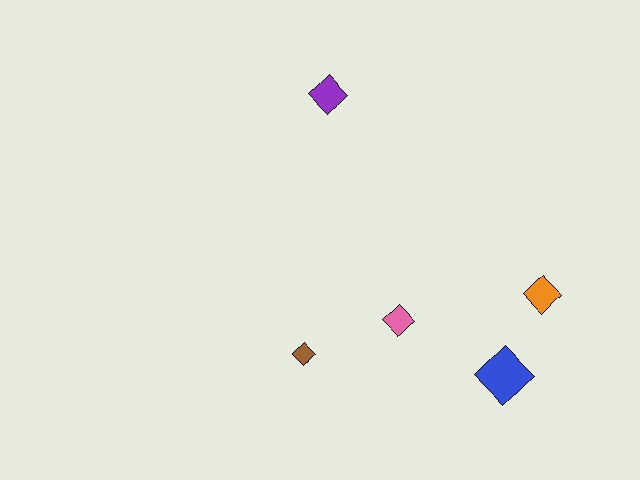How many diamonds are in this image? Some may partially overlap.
There are 5 diamonds.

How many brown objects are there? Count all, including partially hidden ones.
There is 1 brown object.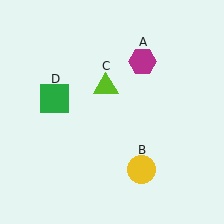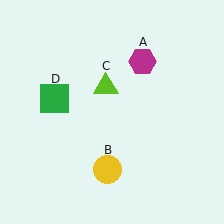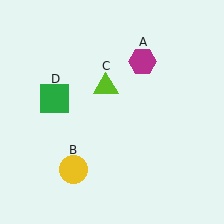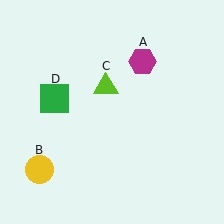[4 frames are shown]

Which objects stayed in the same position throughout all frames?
Magenta hexagon (object A) and lime triangle (object C) and green square (object D) remained stationary.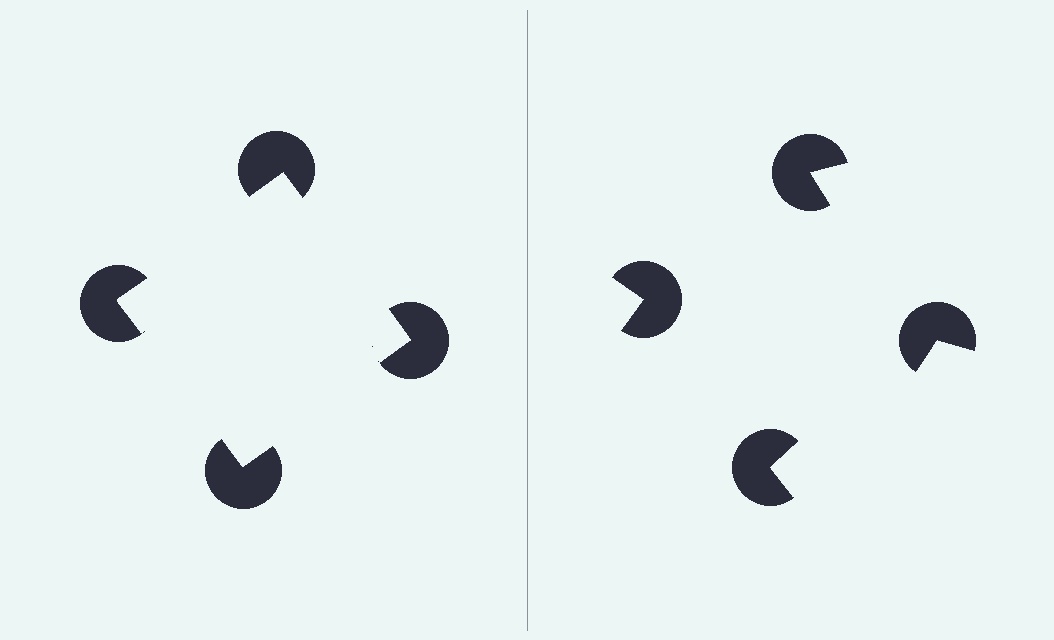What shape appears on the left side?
An illusory square.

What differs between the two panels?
The pac-man discs are positioned identically on both sides; only the wedge orientations differ. On the left they align to a square; on the right they are misaligned.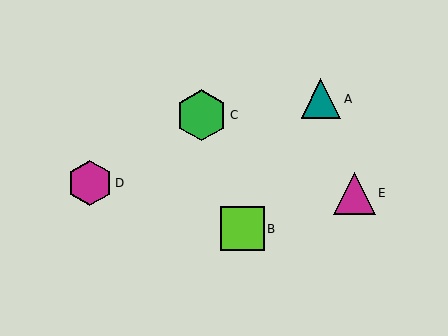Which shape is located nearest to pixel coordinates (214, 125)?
The green hexagon (labeled C) at (201, 115) is nearest to that location.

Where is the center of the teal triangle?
The center of the teal triangle is at (321, 99).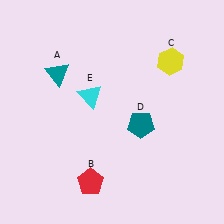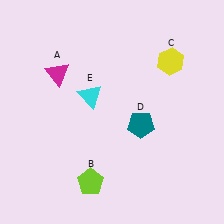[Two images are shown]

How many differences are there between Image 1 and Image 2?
There are 2 differences between the two images.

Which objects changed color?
A changed from teal to magenta. B changed from red to lime.